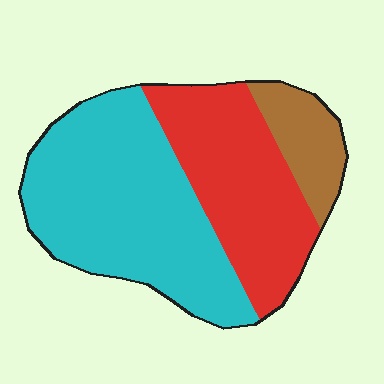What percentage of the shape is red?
Red takes up about one third (1/3) of the shape.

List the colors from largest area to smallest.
From largest to smallest: cyan, red, brown.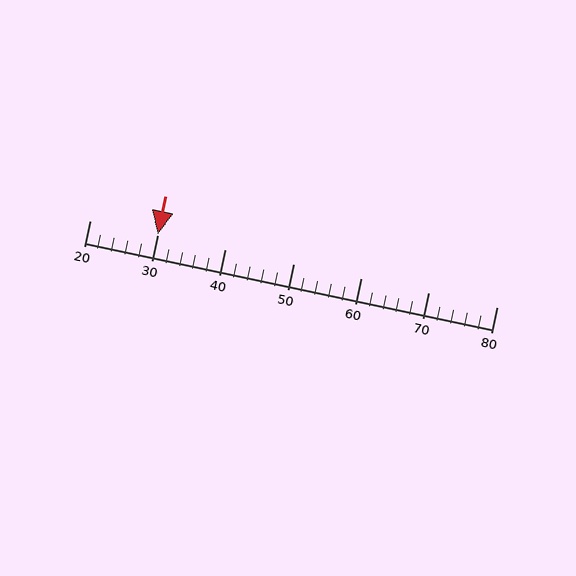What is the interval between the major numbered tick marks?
The major tick marks are spaced 10 units apart.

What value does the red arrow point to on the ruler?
The red arrow points to approximately 30.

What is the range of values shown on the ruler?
The ruler shows values from 20 to 80.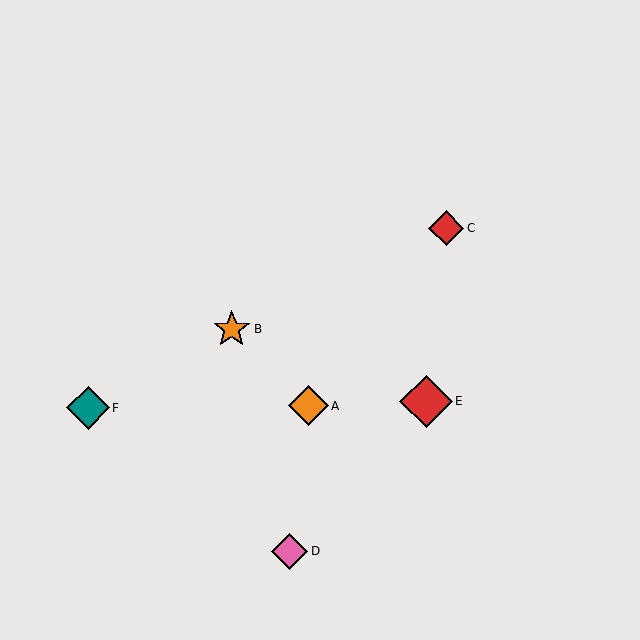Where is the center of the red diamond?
The center of the red diamond is at (426, 401).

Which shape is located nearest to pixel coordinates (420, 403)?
The red diamond (labeled E) at (426, 401) is nearest to that location.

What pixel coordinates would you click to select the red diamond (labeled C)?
Click at (446, 228) to select the red diamond C.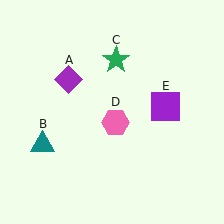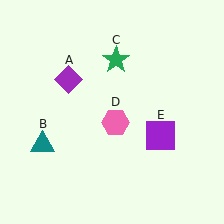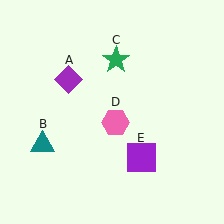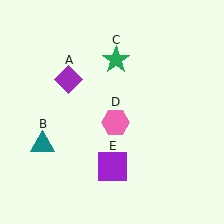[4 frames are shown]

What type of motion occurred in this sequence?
The purple square (object E) rotated clockwise around the center of the scene.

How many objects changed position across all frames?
1 object changed position: purple square (object E).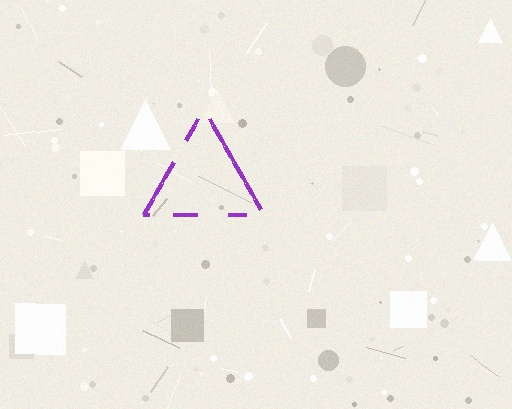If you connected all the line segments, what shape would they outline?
They would outline a triangle.